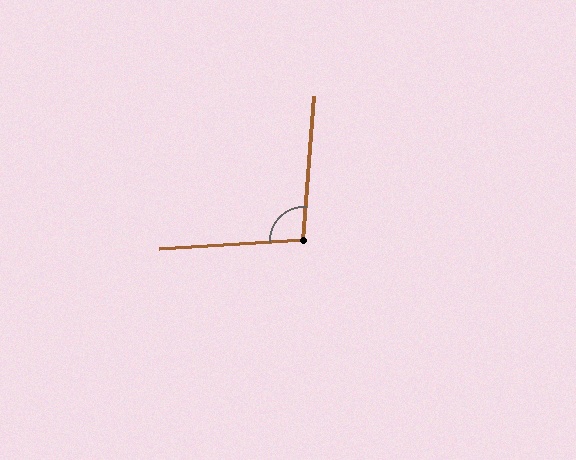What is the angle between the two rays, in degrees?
Approximately 98 degrees.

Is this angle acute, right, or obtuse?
It is obtuse.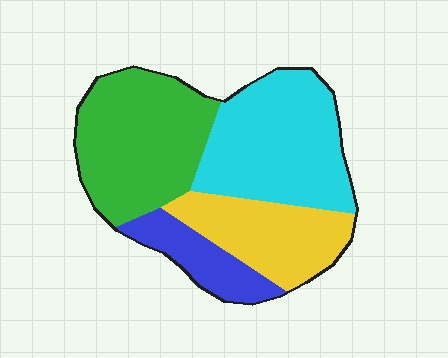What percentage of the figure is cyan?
Cyan covers 34% of the figure.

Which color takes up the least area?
Blue, at roughly 10%.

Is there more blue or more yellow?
Yellow.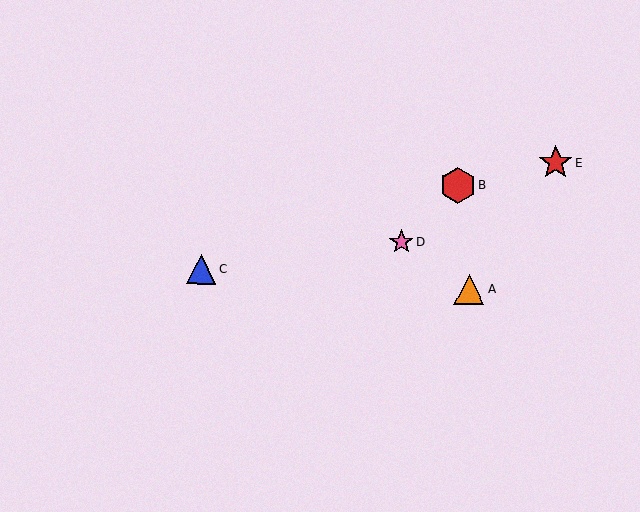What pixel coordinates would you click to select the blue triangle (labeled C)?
Click at (201, 269) to select the blue triangle C.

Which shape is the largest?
The red hexagon (labeled B) is the largest.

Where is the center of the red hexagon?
The center of the red hexagon is at (458, 185).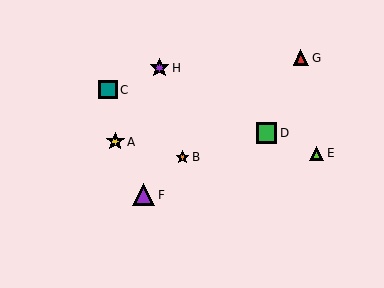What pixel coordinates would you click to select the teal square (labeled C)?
Click at (108, 90) to select the teal square C.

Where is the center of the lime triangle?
The center of the lime triangle is at (317, 153).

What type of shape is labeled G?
Shape G is a red triangle.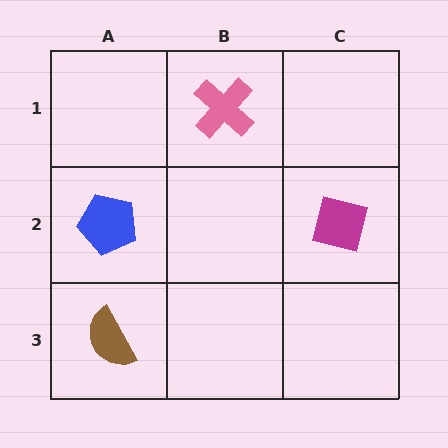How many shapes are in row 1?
1 shape.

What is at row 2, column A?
A blue pentagon.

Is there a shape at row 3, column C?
No, that cell is empty.